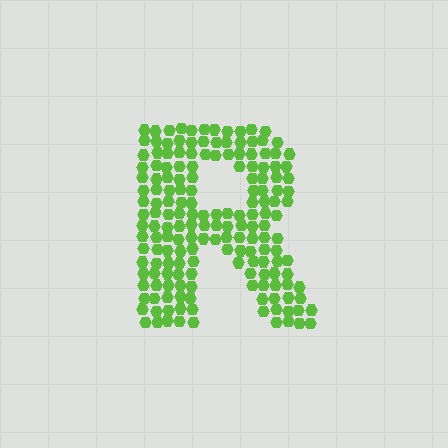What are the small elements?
The small elements are hexagons.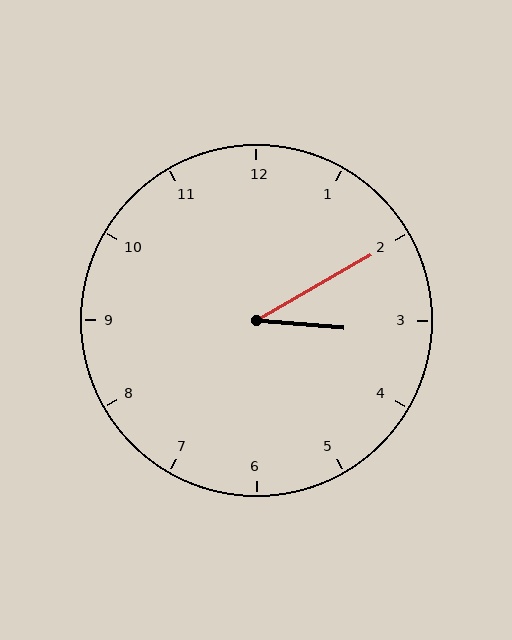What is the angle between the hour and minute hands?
Approximately 35 degrees.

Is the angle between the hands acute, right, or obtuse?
It is acute.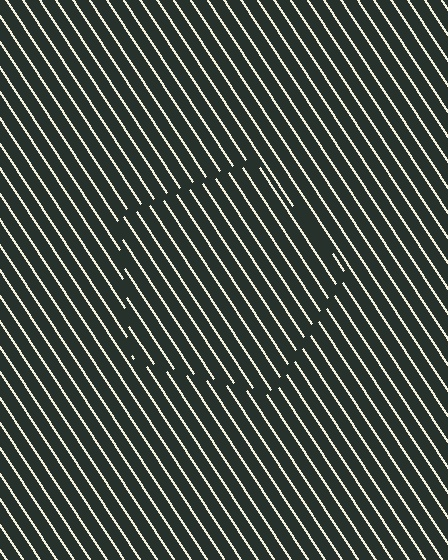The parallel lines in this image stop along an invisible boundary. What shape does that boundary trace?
An illusory pentagon. The interior of the shape contains the same grating, shifted by half a period — the contour is defined by the phase discontinuity where line-ends from the inner and outer gratings abut.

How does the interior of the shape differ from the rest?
The interior of the shape contains the same grating, shifted by half a period — the contour is defined by the phase discontinuity where line-ends from the inner and outer gratings abut.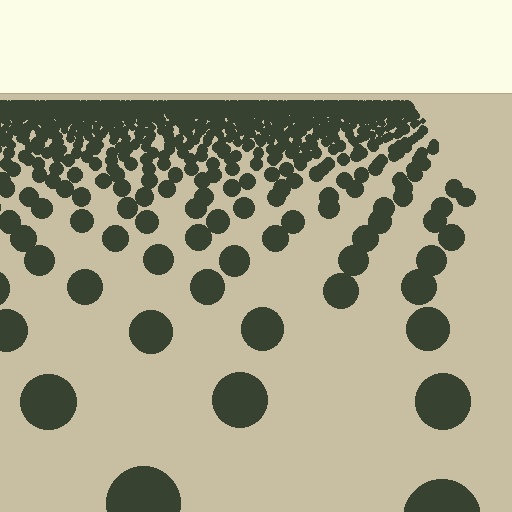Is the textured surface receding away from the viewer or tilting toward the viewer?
The surface is receding away from the viewer. Texture elements get smaller and denser toward the top.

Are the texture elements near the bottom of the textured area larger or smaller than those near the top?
Larger. Near the bottom, elements are closer to the viewer and appear at a bigger on-screen size.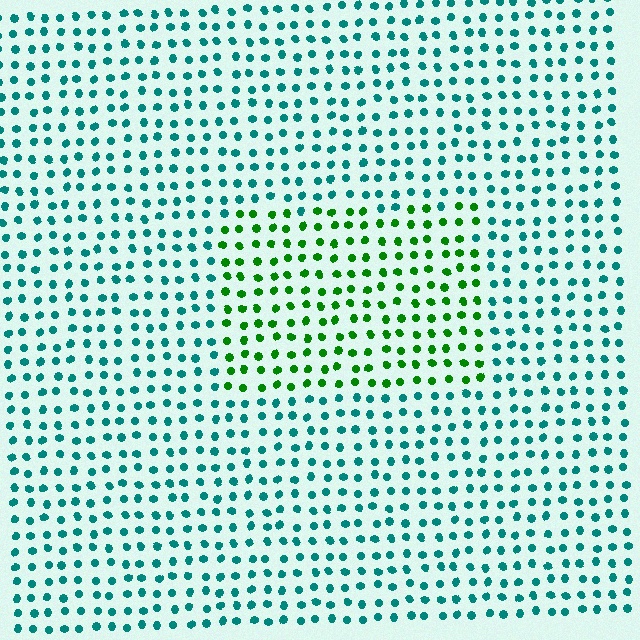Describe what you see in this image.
The image is filled with small teal elements in a uniform arrangement. A rectangle-shaped region is visible where the elements are tinted to a slightly different hue, forming a subtle color boundary.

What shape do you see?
I see a rectangle.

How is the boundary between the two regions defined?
The boundary is defined purely by a slight shift in hue (about 54 degrees). Spacing, size, and orientation are identical on both sides.